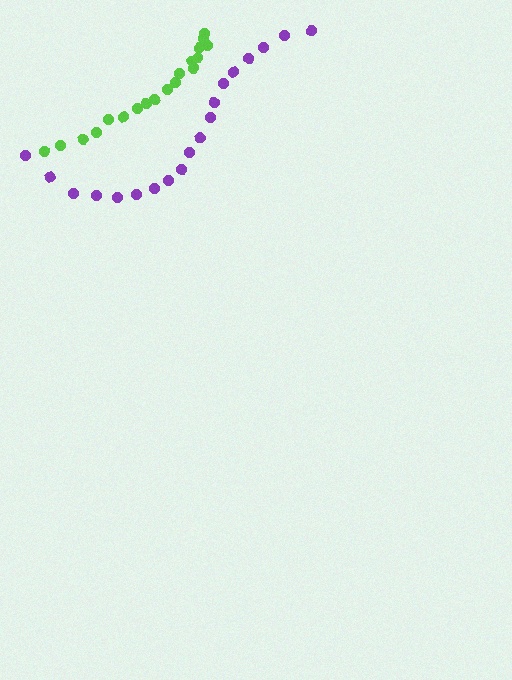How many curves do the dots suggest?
There are 2 distinct paths.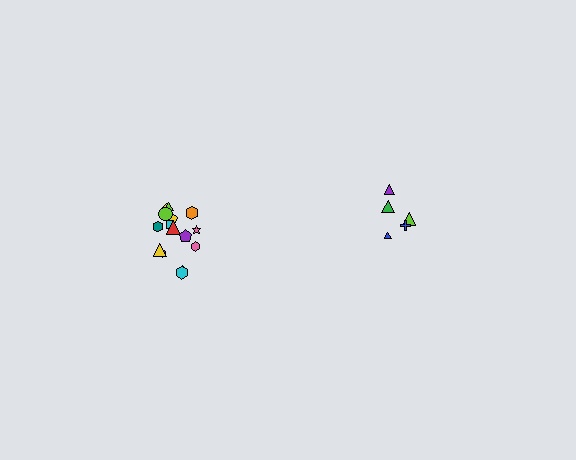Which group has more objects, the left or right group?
The left group.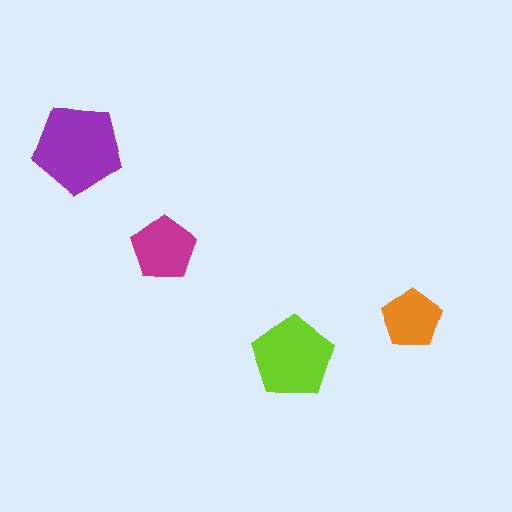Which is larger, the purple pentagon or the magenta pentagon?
The purple one.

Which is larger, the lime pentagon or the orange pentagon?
The lime one.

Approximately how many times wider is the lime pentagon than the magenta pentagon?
About 1.5 times wider.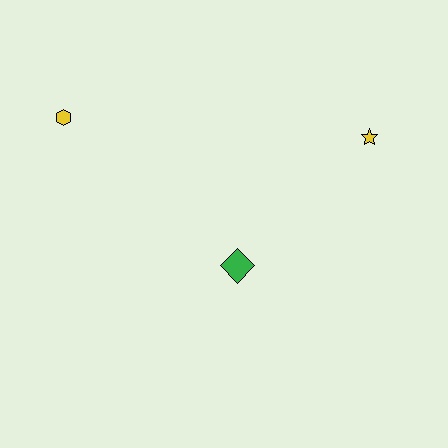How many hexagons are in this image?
There is 1 hexagon.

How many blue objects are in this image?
There are no blue objects.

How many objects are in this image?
There are 3 objects.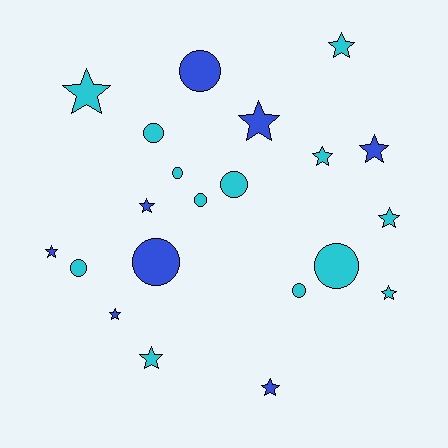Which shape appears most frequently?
Star, with 12 objects.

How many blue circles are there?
There are 2 blue circles.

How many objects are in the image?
There are 21 objects.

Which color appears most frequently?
Cyan, with 13 objects.